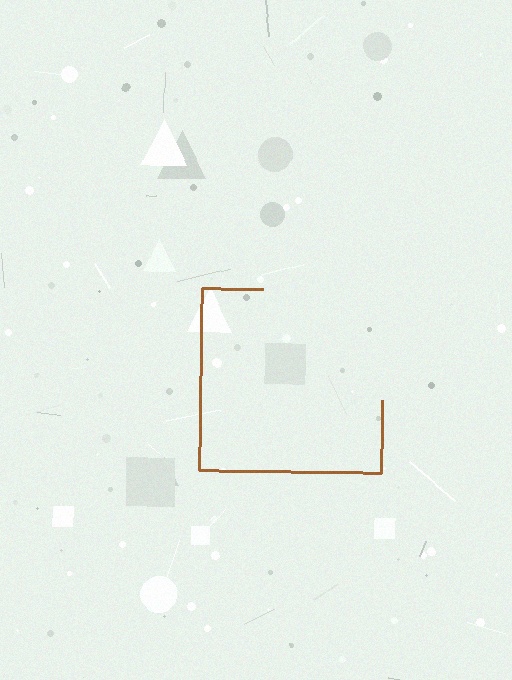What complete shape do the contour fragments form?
The contour fragments form a square.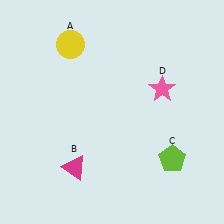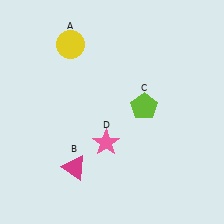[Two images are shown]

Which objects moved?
The objects that moved are: the lime pentagon (C), the pink star (D).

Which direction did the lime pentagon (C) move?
The lime pentagon (C) moved up.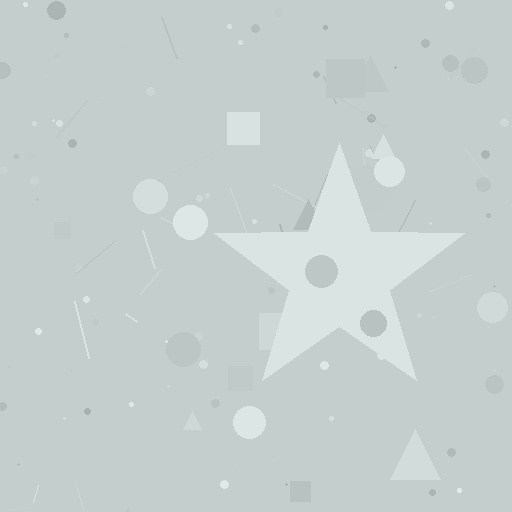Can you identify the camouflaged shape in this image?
The camouflaged shape is a star.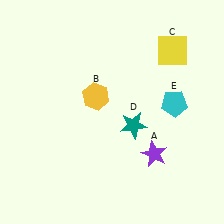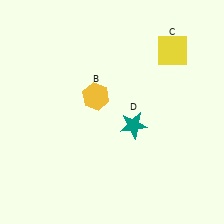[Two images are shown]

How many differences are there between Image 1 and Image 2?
There are 2 differences between the two images.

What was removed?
The purple star (A), the cyan pentagon (E) were removed in Image 2.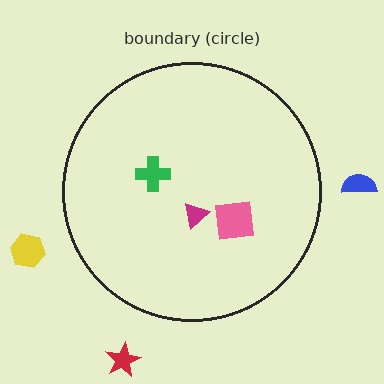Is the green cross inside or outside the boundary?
Inside.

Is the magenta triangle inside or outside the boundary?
Inside.